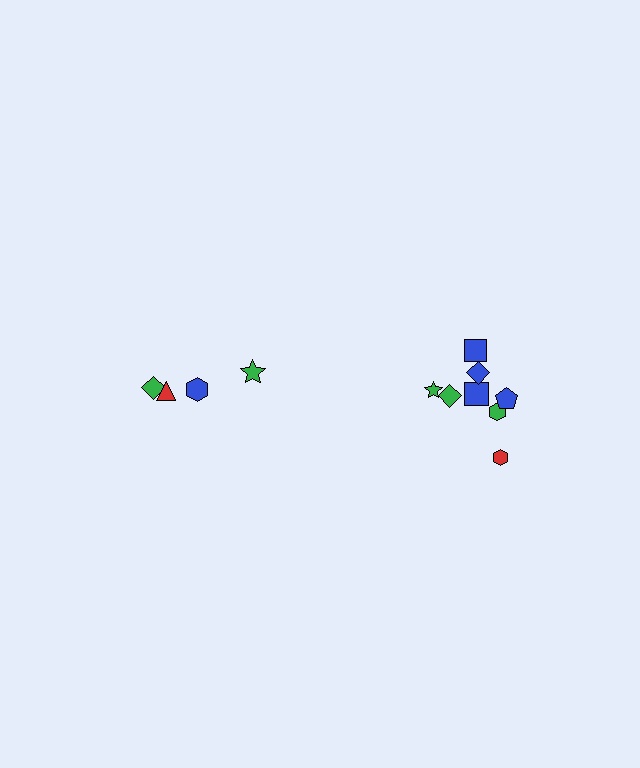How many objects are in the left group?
There are 4 objects.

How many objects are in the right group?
There are 8 objects.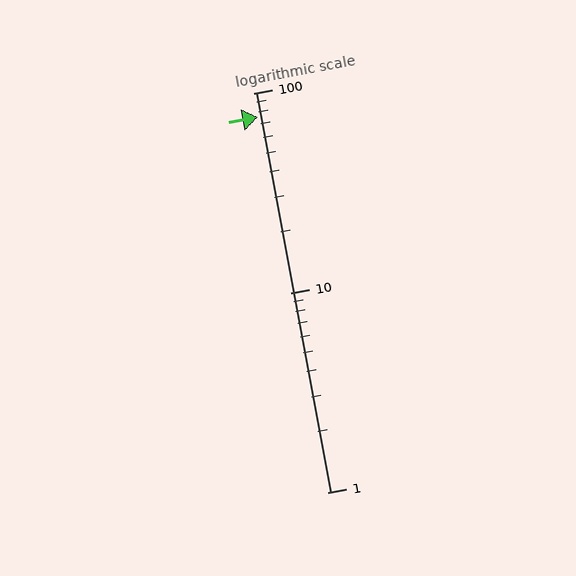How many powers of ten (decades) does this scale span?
The scale spans 2 decades, from 1 to 100.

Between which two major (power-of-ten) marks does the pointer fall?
The pointer is between 10 and 100.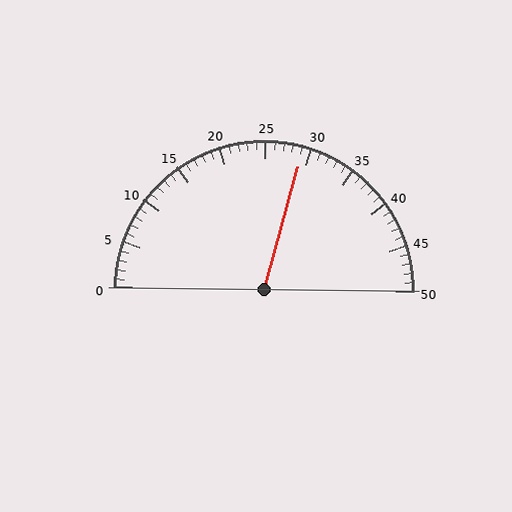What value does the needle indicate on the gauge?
The needle indicates approximately 29.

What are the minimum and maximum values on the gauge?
The gauge ranges from 0 to 50.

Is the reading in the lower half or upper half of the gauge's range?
The reading is in the upper half of the range (0 to 50).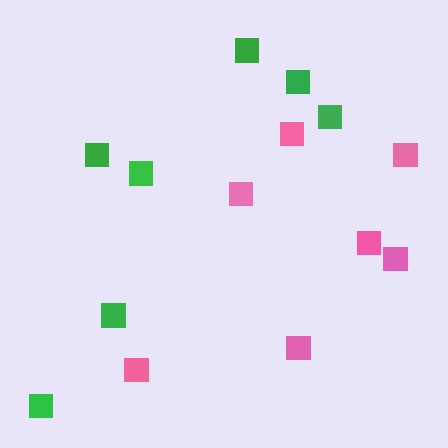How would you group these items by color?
There are 2 groups: one group of green squares (7) and one group of pink squares (7).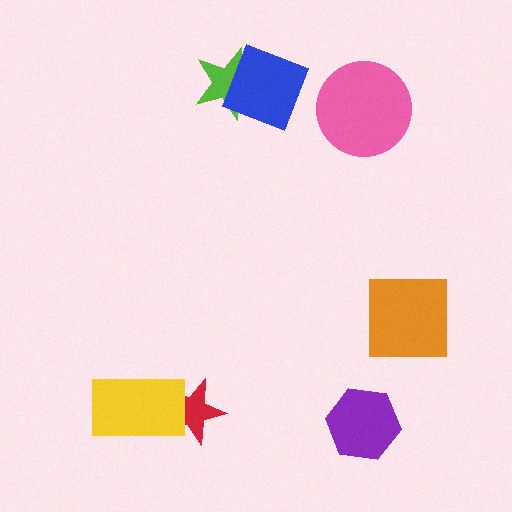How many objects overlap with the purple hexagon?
0 objects overlap with the purple hexagon.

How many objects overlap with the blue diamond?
1 object overlaps with the blue diamond.